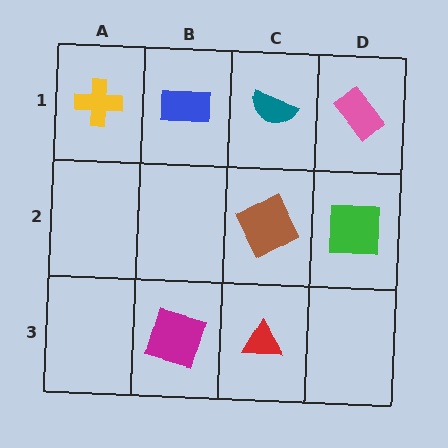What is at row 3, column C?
A red triangle.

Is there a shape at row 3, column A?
No, that cell is empty.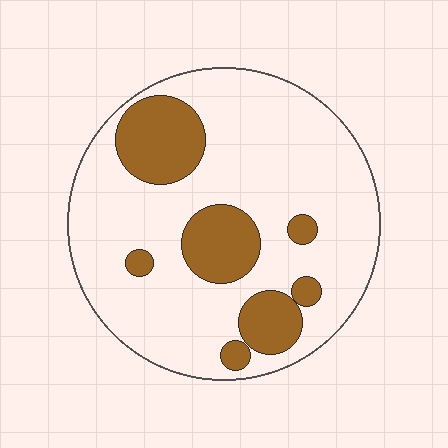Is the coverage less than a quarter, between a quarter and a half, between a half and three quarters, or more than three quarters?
Less than a quarter.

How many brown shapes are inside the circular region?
7.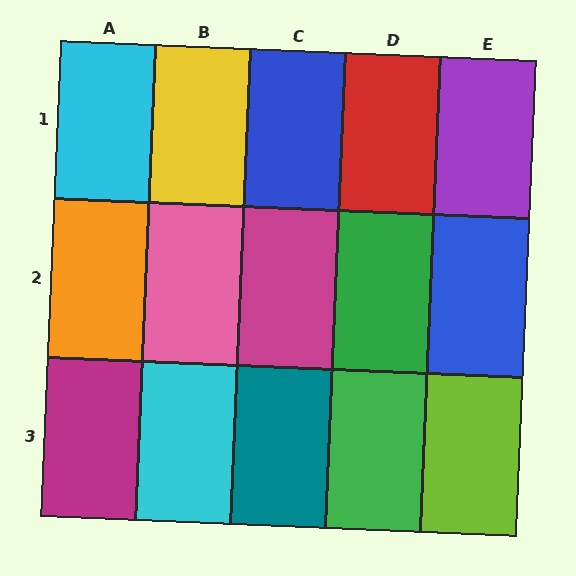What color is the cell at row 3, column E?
Lime.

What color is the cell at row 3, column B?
Cyan.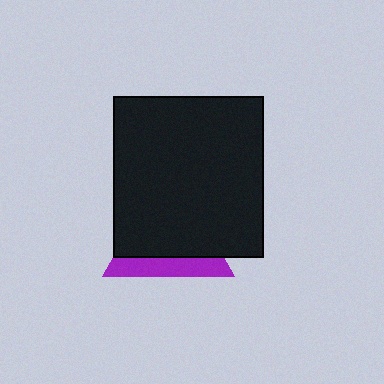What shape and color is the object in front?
The object in front is a black rectangle.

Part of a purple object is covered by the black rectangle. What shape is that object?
It is a triangle.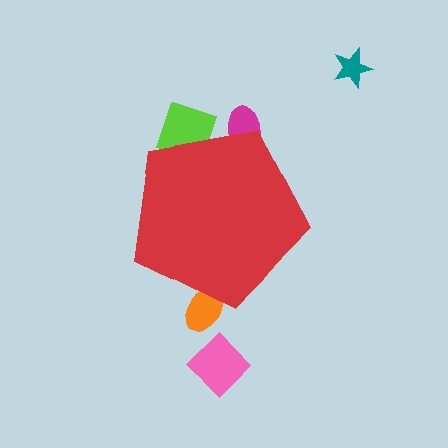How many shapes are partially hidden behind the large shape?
3 shapes are partially hidden.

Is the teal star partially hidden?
No, the teal star is fully visible.